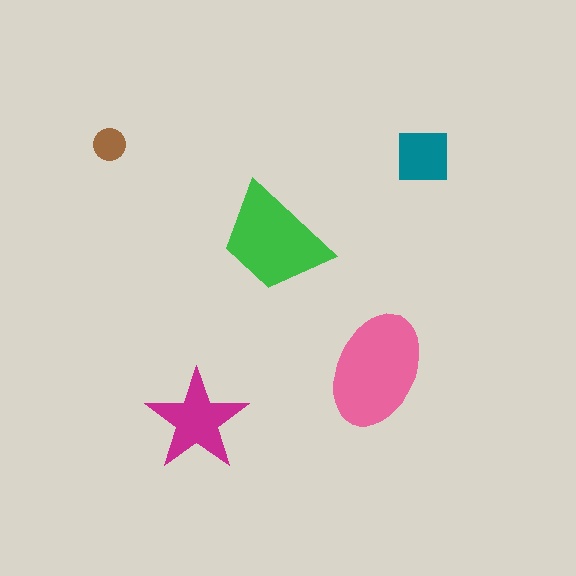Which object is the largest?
The pink ellipse.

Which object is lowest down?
The magenta star is bottommost.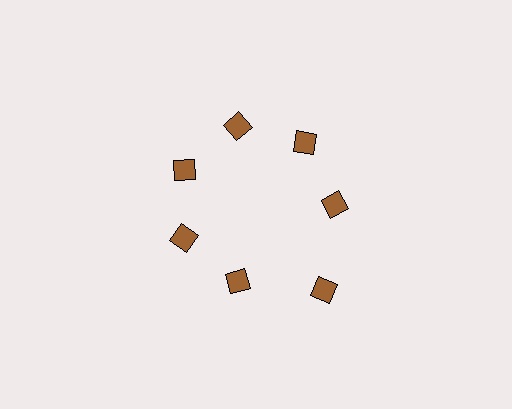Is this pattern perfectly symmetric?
No. The 7 brown diamonds are arranged in a ring, but one element near the 5 o'clock position is pushed outward from the center, breaking the 7-fold rotational symmetry.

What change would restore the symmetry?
The symmetry would be restored by moving it inward, back onto the ring so that all 7 diamonds sit at equal angles and equal distance from the center.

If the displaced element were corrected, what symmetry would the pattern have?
It would have 7-fold rotational symmetry — the pattern would map onto itself every 51 degrees.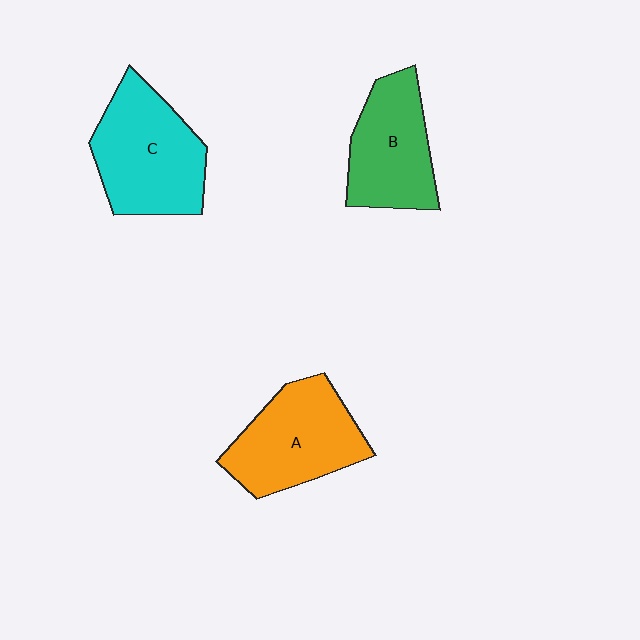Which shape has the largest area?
Shape C (cyan).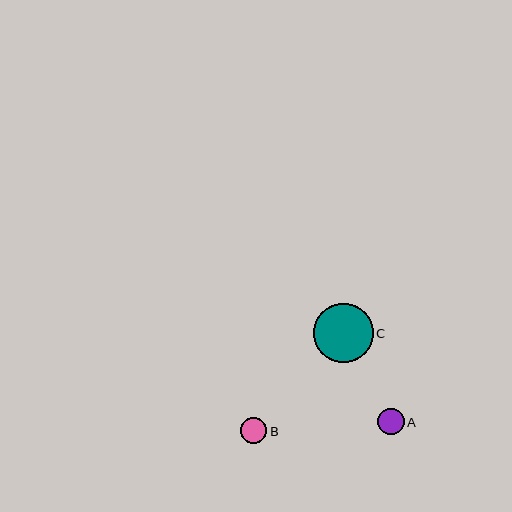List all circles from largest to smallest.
From largest to smallest: C, A, B.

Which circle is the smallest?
Circle B is the smallest with a size of approximately 26 pixels.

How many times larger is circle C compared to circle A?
Circle C is approximately 2.2 times the size of circle A.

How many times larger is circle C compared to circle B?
Circle C is approximately 2.2 times the size of circle B.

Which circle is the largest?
Circle C is the largest with a size of approximately 59 pixels.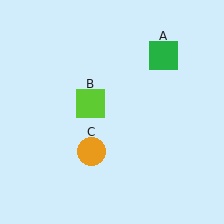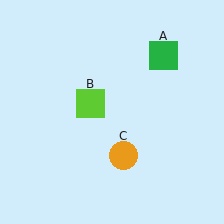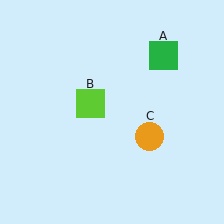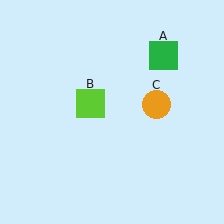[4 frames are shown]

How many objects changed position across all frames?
1 object changed position: orange circle (object C).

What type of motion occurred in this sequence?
The orange circle (object C) rotated counterclockwise around the center of the scene.